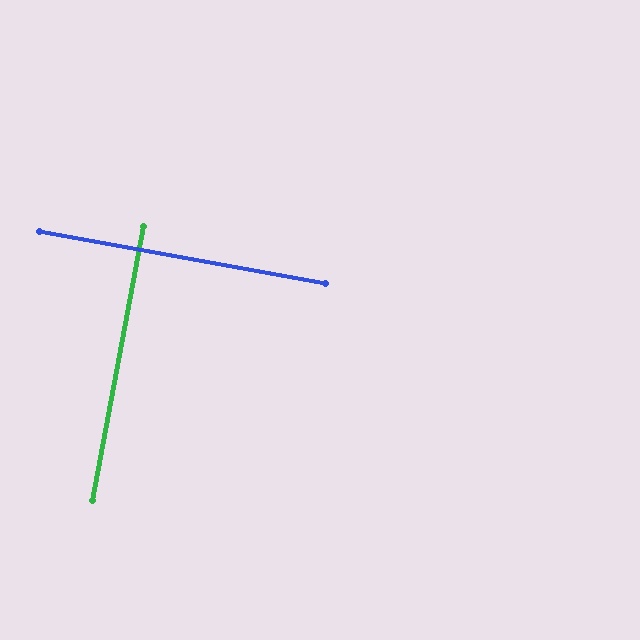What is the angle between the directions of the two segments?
Approximately 90 degrees.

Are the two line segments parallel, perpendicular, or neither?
Perpendicular — they meet at approximately 90°.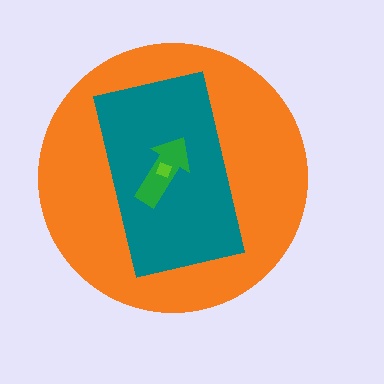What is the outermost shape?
The orange circle.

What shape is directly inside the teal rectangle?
The green arrow.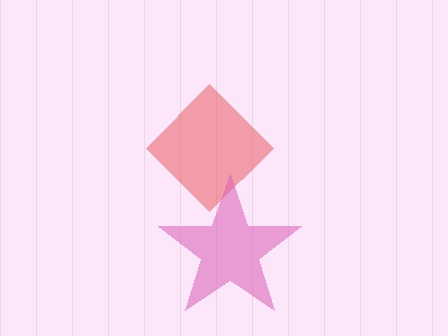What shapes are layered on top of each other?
The layered shapes are: a red diamond, a pink star.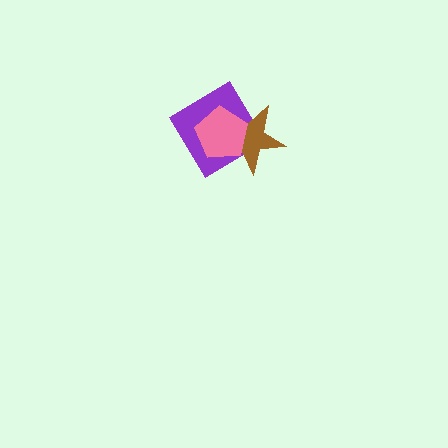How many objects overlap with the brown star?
2 objects overlap with the brown star.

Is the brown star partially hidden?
Yes, it is partially covered by another shape.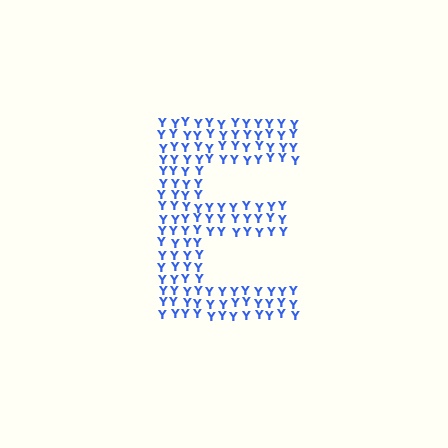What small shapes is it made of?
It is made of small letter Y's.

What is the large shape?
The large shape is the letter E.